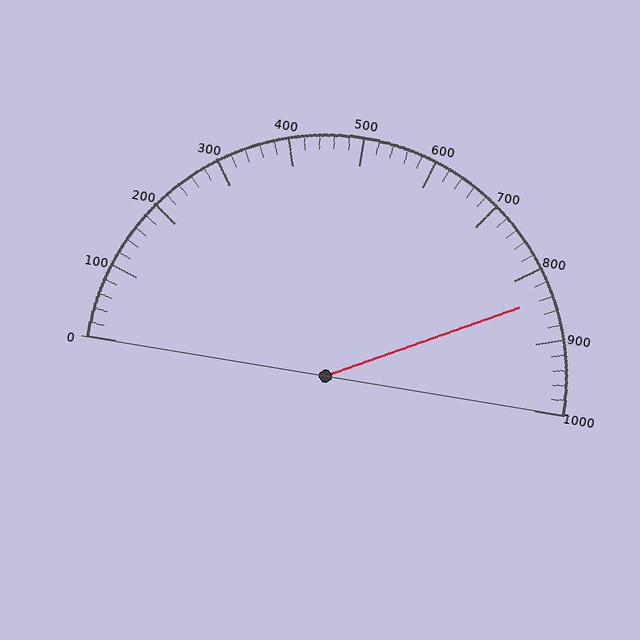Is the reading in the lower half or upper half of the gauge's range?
The reading is in the upper half of the range (0 to 1000).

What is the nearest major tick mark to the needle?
The nearest major tick mark is 800.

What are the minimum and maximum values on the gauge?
The gauge ranges from 0 to 1000.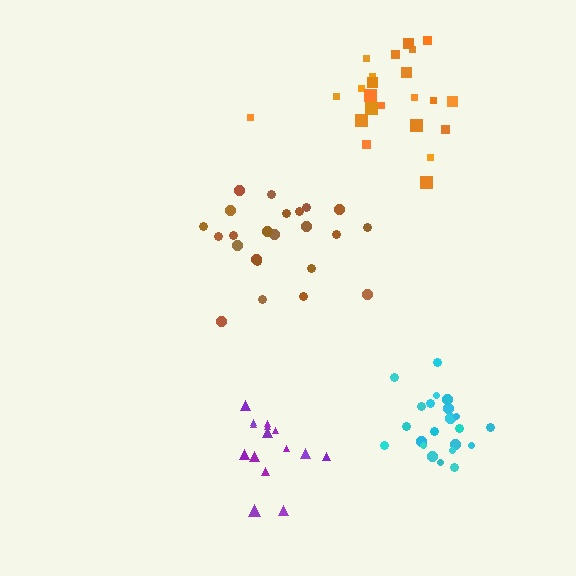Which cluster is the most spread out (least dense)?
Brown.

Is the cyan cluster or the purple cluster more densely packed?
Cyan.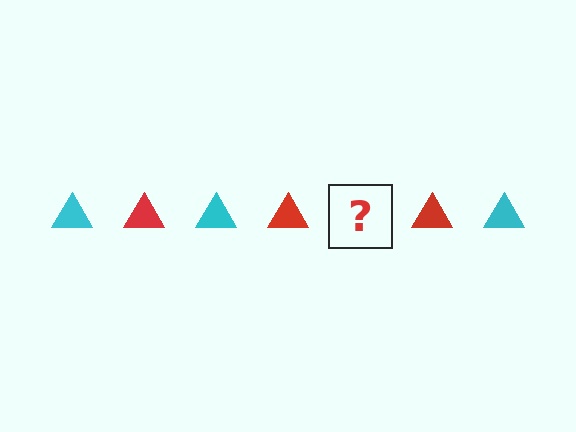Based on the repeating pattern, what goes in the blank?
The blank should be a cyan triangle.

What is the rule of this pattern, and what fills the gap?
The rule is that the pattern cycles through cyan, red triangles. The gap should be filled with a cyan triangle.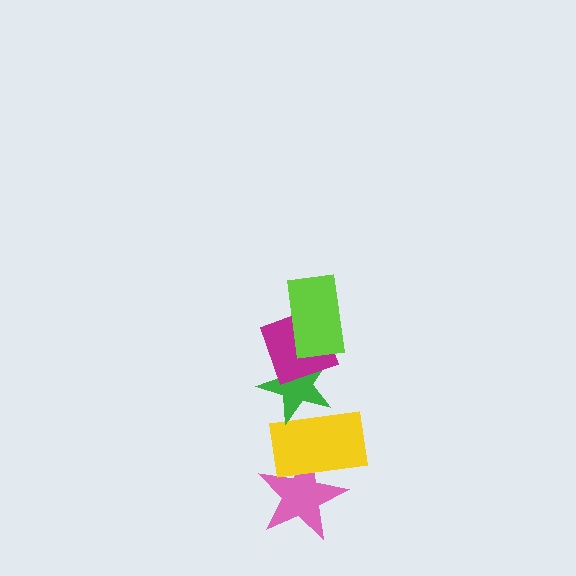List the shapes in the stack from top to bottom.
From top to bottom: the lime rectangle, the magenta diamond, the green star, the yellow rectangle, the pink star.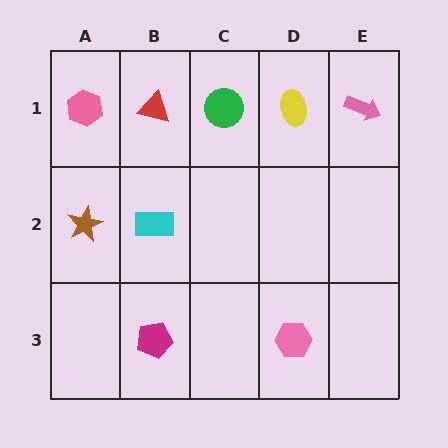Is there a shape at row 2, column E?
No, that cell is empty.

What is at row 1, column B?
A red triangle.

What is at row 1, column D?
A yellow ellipse.